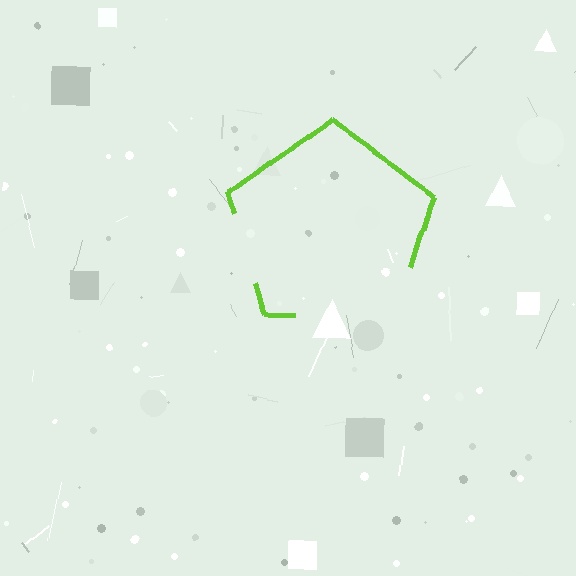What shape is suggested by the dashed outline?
The dashed outline suggests a pentagon.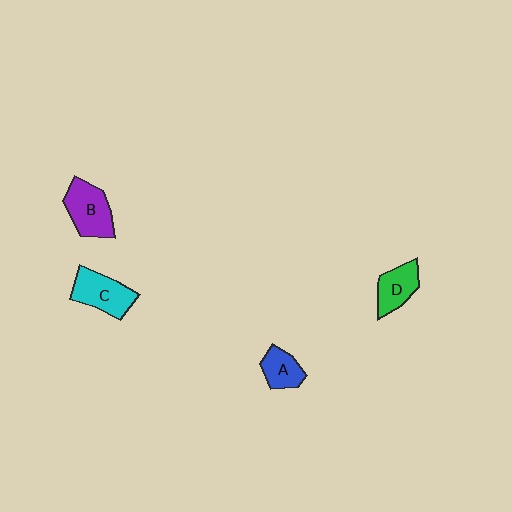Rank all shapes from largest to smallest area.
From largest to smallest: B (purple), C (cyan), D (green), A (blue).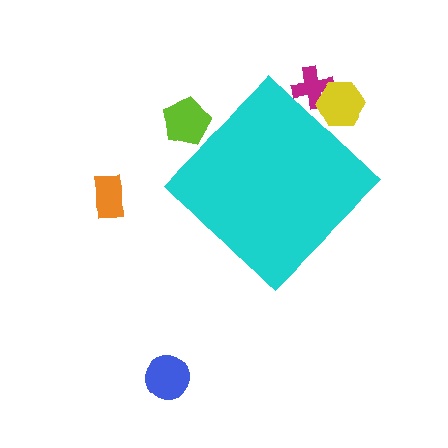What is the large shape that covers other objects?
A cyan diamond.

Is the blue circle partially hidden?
No, the blue circle is fully visible.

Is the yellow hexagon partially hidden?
Yes, the yellow hexagon is partially hidden behind the cyan diamond.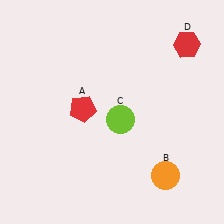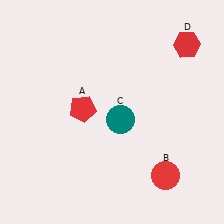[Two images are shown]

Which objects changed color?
B changed from orange to red. C changed from lime to teal.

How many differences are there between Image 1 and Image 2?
There are 2 differences between the two images.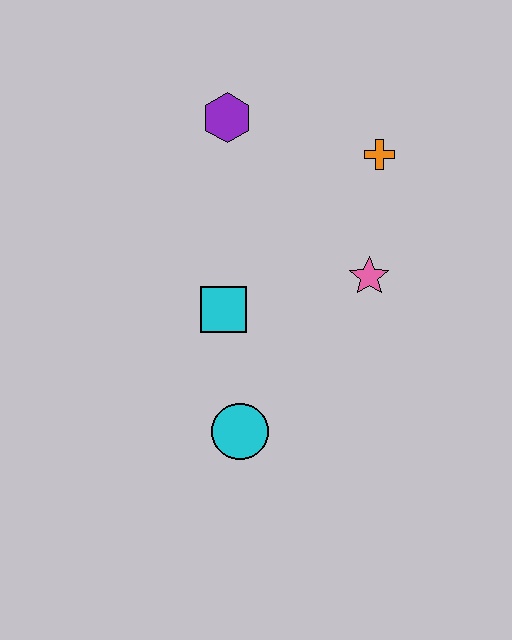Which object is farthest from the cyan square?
The orange cross is farthest from the cyan square.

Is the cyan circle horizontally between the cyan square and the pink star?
Yes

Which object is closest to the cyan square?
The cyan circle is closest to the cyan square.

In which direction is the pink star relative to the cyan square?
The pink star is to the right of the cyan square.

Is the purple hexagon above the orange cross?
Yes